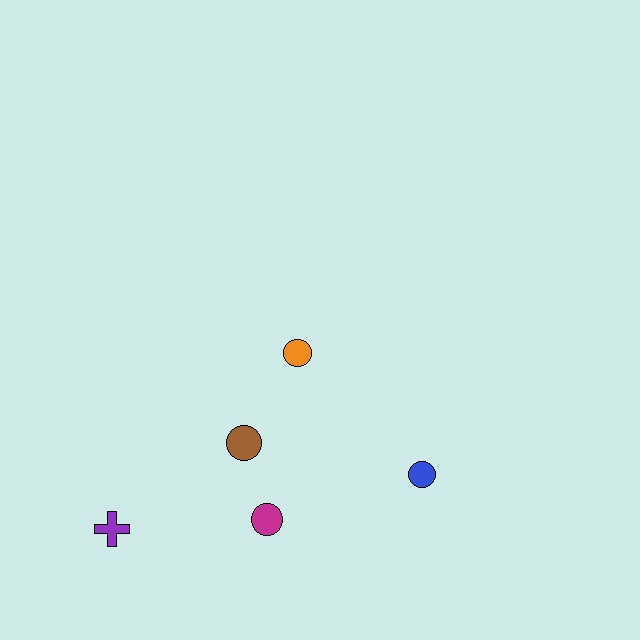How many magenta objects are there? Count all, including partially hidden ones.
There is 1 magenta object.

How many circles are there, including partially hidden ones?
There are 4 circles.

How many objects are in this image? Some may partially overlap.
There are 5 objects.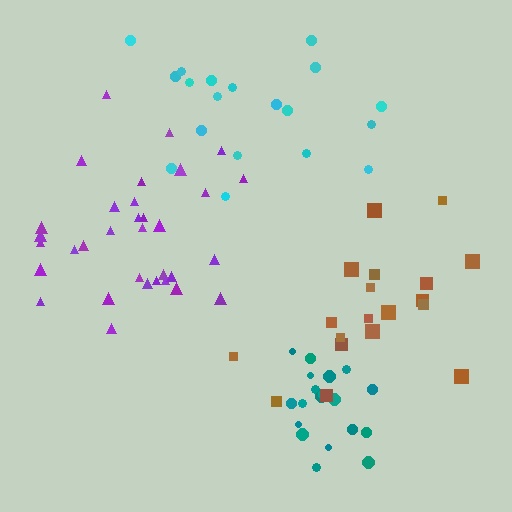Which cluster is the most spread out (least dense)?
Cyan.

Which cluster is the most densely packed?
Teal.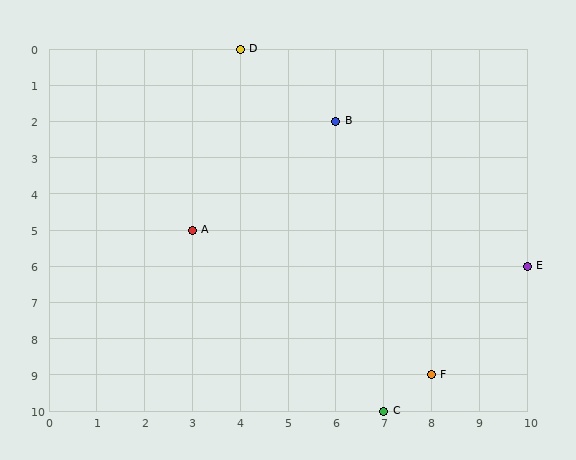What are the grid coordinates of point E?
Point E is at grid coordinates (10, 6).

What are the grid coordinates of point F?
Point F is at grid coordinates (8, 9).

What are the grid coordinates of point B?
Point B is at grid coordinates (6, 2).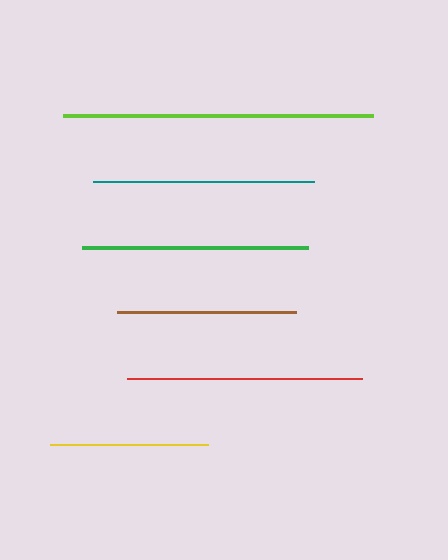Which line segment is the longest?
The lime line is the longest at approximately 310 pixels.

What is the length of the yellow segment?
The yellow segment is approximately 158 pixels long.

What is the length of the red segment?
The red segment is approximately 235 pixels long.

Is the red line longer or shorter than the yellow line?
The red line is longer than the yellow line.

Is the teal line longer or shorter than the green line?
The green line is longer than the teal line.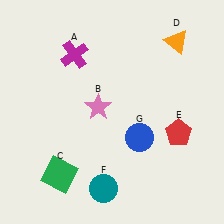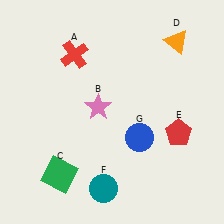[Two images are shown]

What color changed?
The cross (A) changed from magenta in Image 1 to red in Image 2.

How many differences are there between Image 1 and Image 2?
There is 1 difference between the two images.